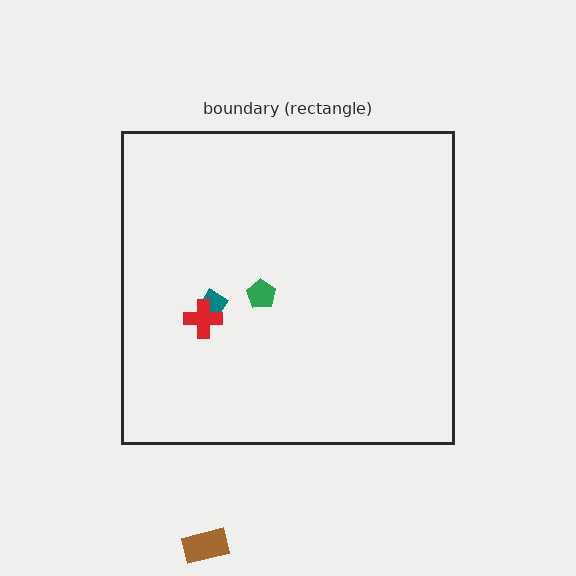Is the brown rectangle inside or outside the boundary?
Outside.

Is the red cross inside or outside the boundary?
Inside.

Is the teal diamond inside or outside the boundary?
Inside.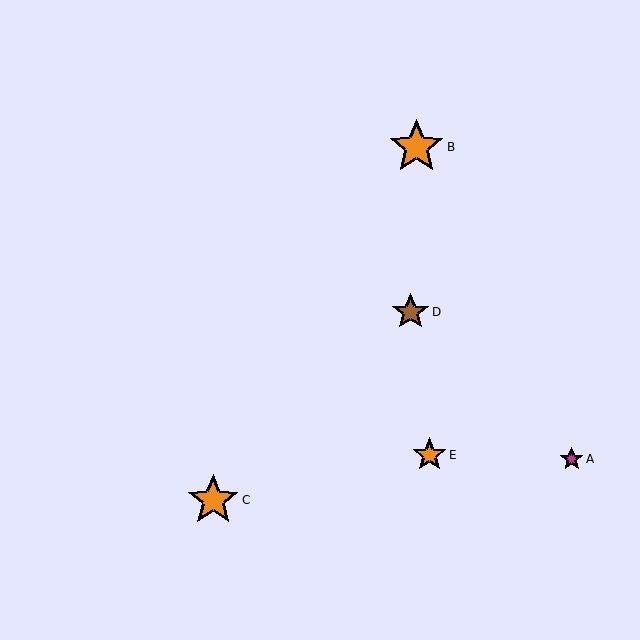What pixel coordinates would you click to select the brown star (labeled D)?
Click at (410, 312) to select the brown star D.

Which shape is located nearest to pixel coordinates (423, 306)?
The brown star (labeled D) at (410, 312) is nearest to that location.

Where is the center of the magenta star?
The center of the magenta star is at (572, 459).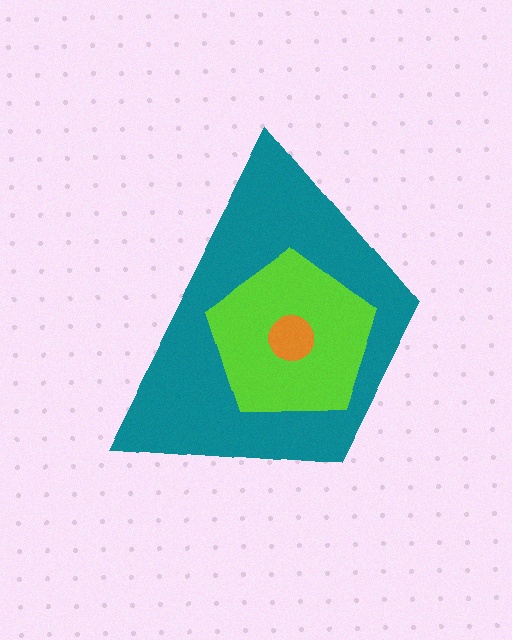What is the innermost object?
The orange circle.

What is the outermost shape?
The teal trapezoid.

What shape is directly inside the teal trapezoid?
The lime pentagon.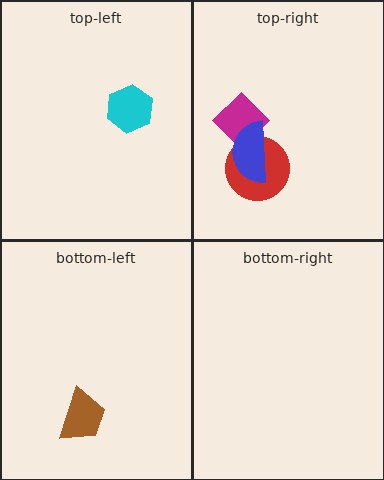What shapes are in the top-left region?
The cyan hexagon.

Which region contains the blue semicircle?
The top-right region.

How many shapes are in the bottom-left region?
1.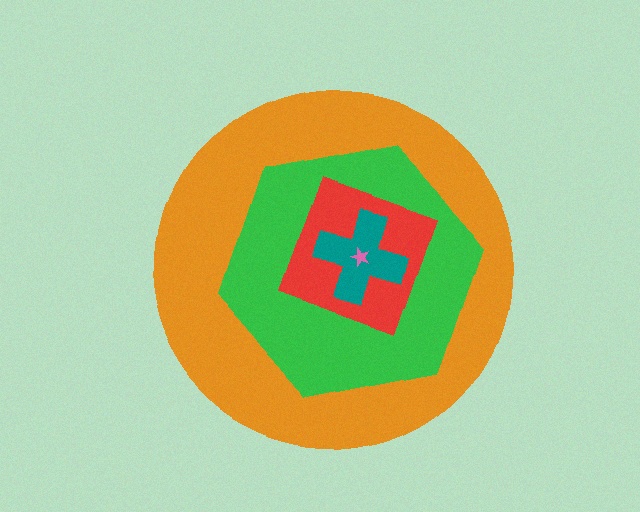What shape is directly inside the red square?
The teal cross.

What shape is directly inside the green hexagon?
The red square.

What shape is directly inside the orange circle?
The green hexagon.